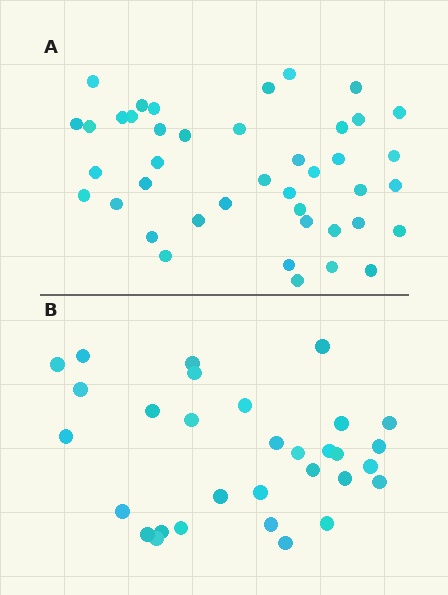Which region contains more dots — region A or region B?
Region A (the top region) has more dots.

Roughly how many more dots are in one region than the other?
Region A has roughly 12 or so more dots than region B.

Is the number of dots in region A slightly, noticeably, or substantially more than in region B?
Region A has noticeably more, but not dramatically so. The ratio is roughly 1.4 to 1.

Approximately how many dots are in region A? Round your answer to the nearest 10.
About 40 dots. (The exact count is 42, which rounds to 40.)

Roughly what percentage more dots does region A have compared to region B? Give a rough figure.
About 35% more.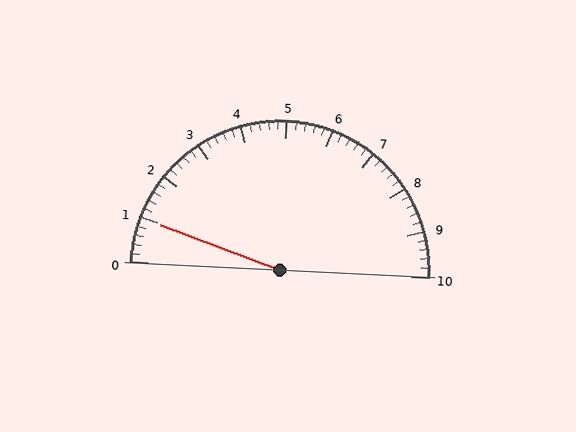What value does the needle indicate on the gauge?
The needle indicates approximately 1.0.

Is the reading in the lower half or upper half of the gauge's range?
The reading is in the lower half of the range (0 to 10).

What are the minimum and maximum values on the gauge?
The gauge ranges from 0 to 10.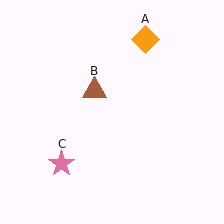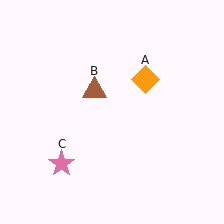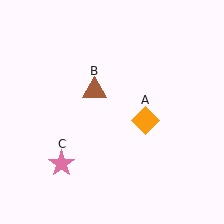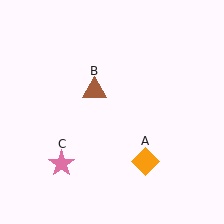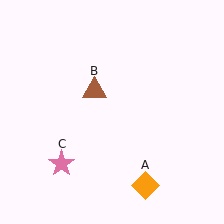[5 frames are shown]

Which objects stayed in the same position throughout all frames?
Brown triangle (object B) and pink star (object C) remained stationary.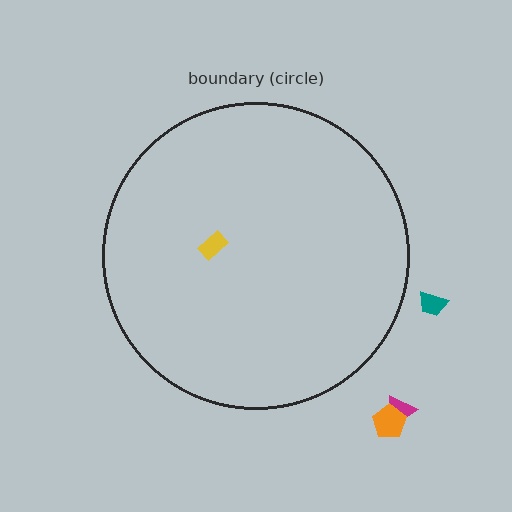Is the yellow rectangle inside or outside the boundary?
Inside.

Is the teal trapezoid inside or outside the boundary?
Outside.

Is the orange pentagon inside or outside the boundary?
Outside.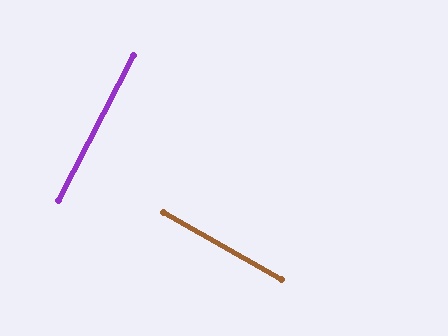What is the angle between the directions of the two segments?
Approximately 88 degrees.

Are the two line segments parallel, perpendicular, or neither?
Perpendicular — they meet at approximately 88°.